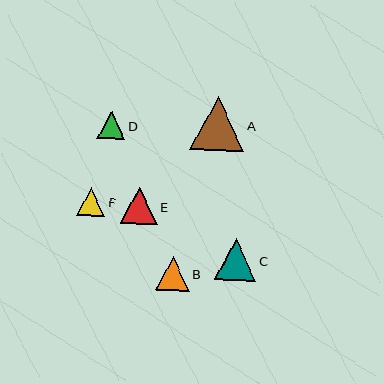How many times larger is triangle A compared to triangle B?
Triangle A is approximately 1.6 times the size of triangle B.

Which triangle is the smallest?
Triangle D is the smallest with a size of approximately 28 pixels.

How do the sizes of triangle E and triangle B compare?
Triangle E and triangle B are approximately the same size.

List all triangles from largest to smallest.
From largest to smallest: A, C, E, B, F, D.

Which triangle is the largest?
Triangle A is the largest with a size of approximately 53 pixels.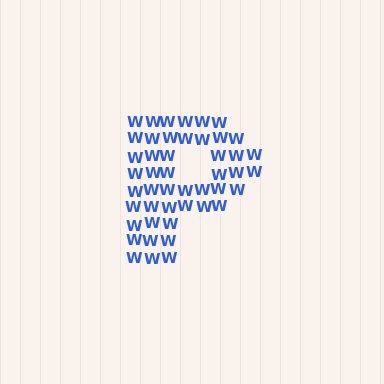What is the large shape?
The large shape is the letter P.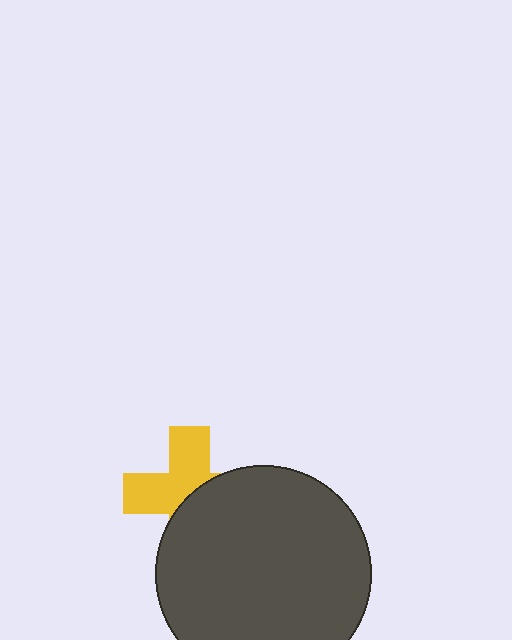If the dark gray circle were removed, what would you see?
You would see the complete yellow cross.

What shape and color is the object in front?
The object in front is a dark gray circle.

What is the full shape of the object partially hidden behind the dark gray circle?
The partially hidden object is a yellow cross.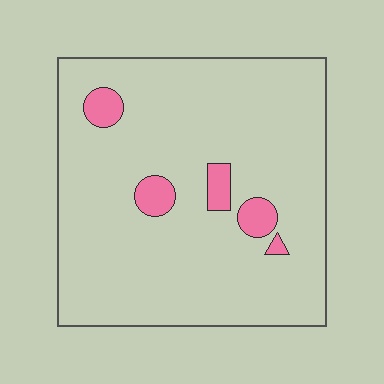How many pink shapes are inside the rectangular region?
5.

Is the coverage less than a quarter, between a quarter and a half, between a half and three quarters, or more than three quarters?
Less than a quarter.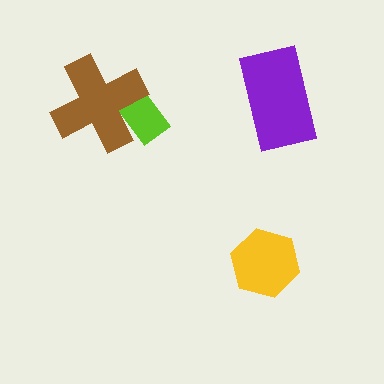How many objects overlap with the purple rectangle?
0 objects overlap with the purple rectangle.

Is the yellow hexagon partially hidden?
No, no other shape covers it.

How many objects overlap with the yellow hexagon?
0 objects overlap with the yellow hexagon.